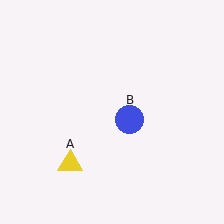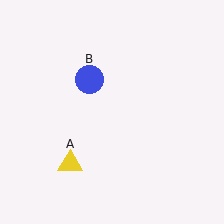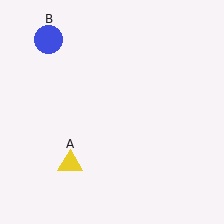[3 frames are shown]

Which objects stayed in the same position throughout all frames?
Yellow triangle (object A) remained stationary.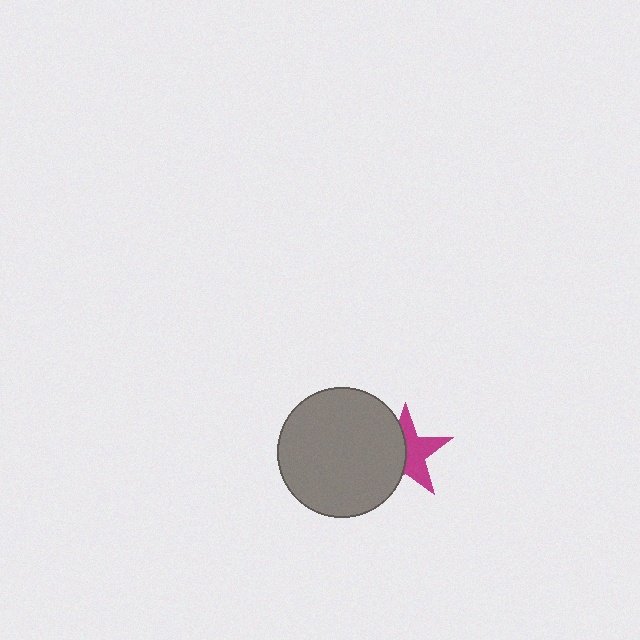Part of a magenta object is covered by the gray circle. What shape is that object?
It is a star.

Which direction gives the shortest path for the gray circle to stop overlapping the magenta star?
Moving left gives the shortest separation.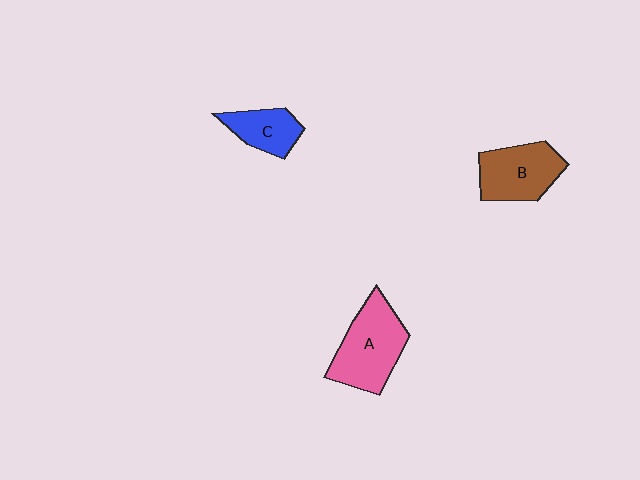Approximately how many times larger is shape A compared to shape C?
Approximately 1.8 times.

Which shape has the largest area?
Shape A (pink).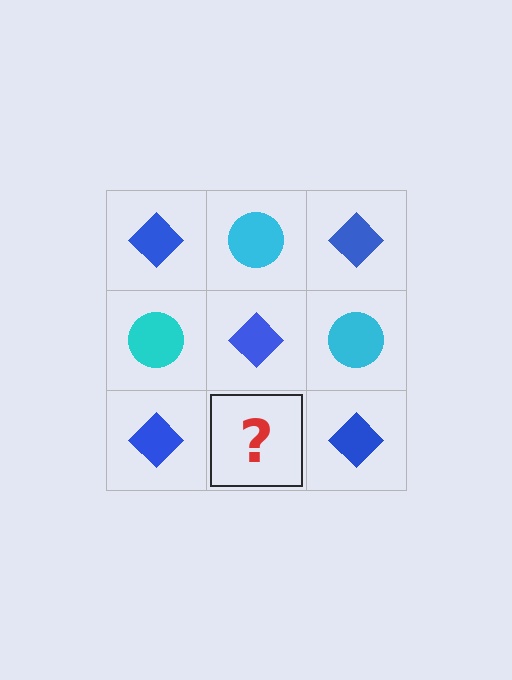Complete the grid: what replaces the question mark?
The question mark should be replaced with a cyan circle.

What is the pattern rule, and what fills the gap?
The rule is that it alternates blue diamond and cyan circle in a checkerboard pattern. The gap should be filled with a cyan circle.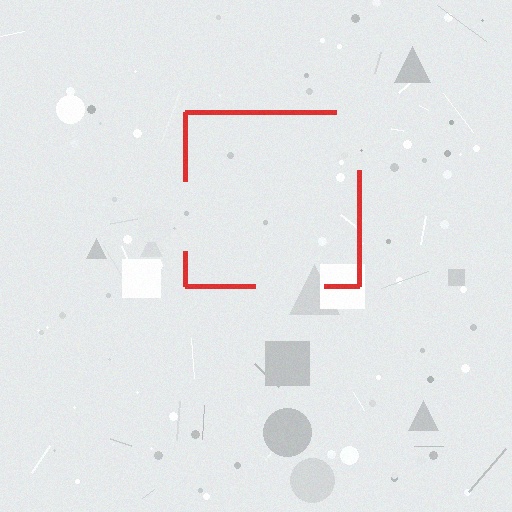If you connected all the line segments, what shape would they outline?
They would outline a square.